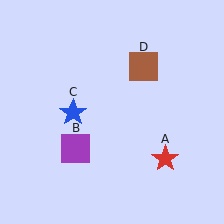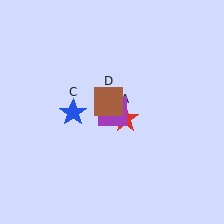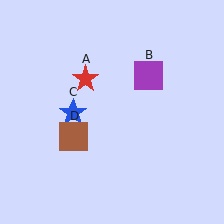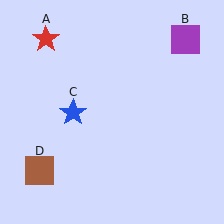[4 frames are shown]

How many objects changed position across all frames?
3 objects changed position: red star (object A), purple square (object B), brown square (object D).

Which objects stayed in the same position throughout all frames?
Blue star (object C) remained stationary.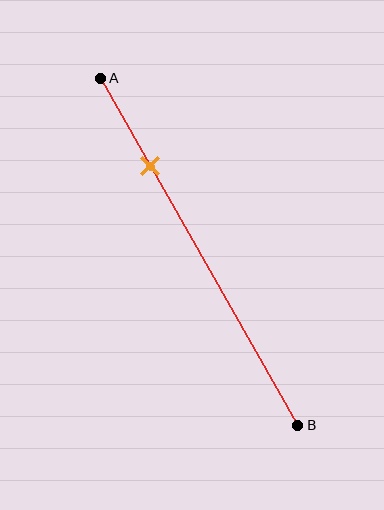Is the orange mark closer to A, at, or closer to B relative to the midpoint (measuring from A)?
The orange mark is closer to point A than the midpoint of segment AB.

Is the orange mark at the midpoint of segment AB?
No, the mark is at about 25% from A, not at the 50% midpoint.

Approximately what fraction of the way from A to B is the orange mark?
The orange mark is approximately 25% of the way from A to B.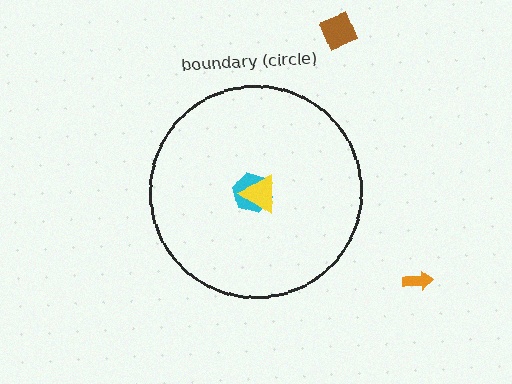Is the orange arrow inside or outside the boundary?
Outside.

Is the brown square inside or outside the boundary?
Outside.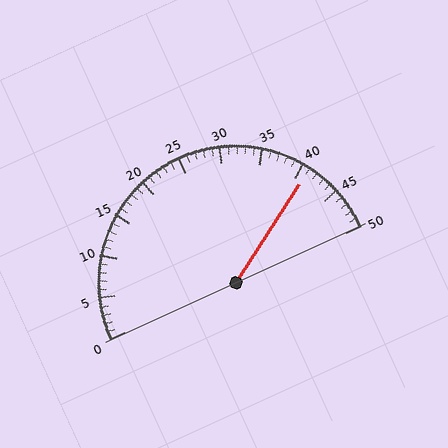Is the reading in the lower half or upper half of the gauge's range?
The reading is in the upper half of the range (0 to 50).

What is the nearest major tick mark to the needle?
The nearest major tick mark is 40.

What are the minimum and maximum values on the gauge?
The gauge ranges from 0 to 50.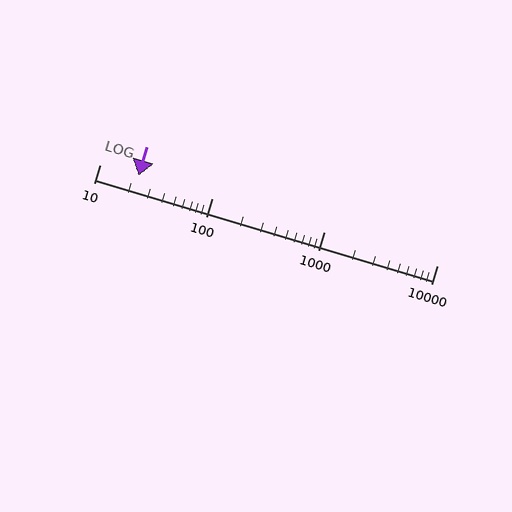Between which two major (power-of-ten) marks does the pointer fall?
The pointer is between 10 and 100.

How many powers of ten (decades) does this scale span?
The scale spans 3 decades, from 10 to 10000.